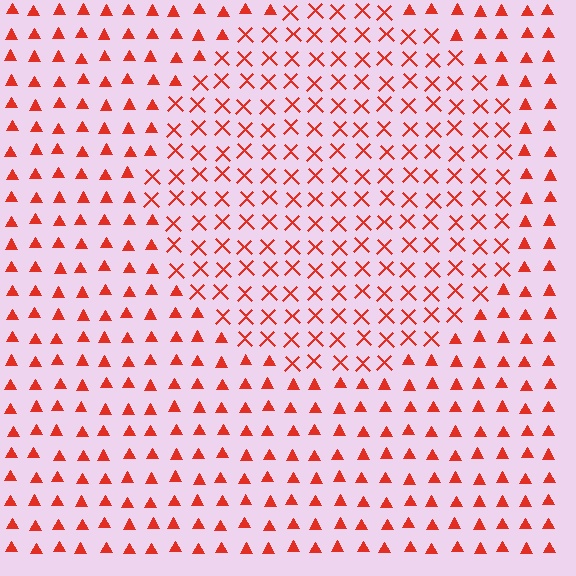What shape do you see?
I see a circle.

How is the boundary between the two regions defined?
The boundary is defined by a change in element shape: X marks inside vs. triangles outside. All elements share the same color and spacing.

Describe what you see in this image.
The image is filled with small red elements arranged in a uniform grid. A circle-shaped region contains X marks, while the surrounding area contains triangles. The boundary is defined purely by the change in element shape.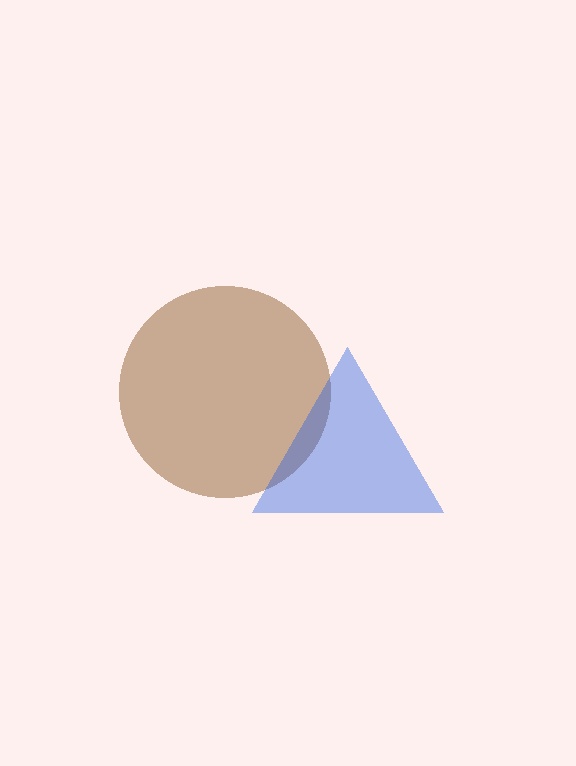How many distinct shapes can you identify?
There are 2 distinct shapes: a brown circle, a blue triangle.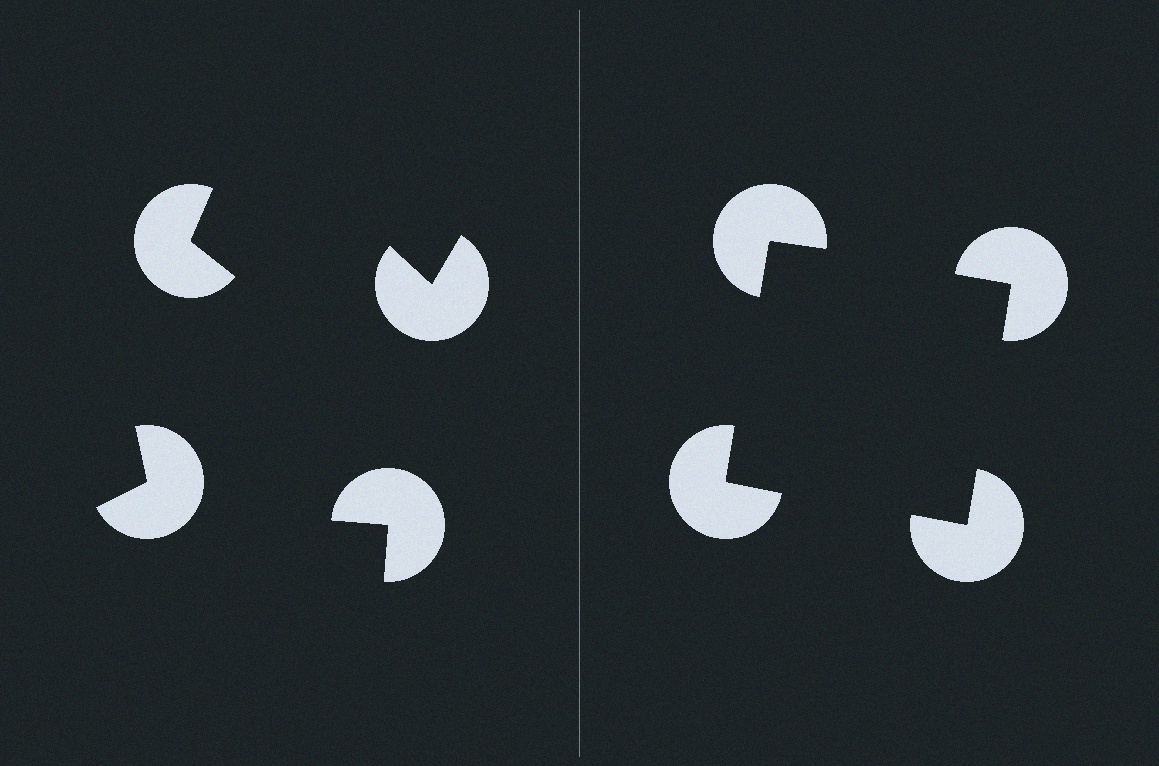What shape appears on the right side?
An illusory square.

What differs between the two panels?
The pac-man discs are positioned identically on both sides; only the wedge orientations differ. On the right they align to a square; on the left they are misaligned.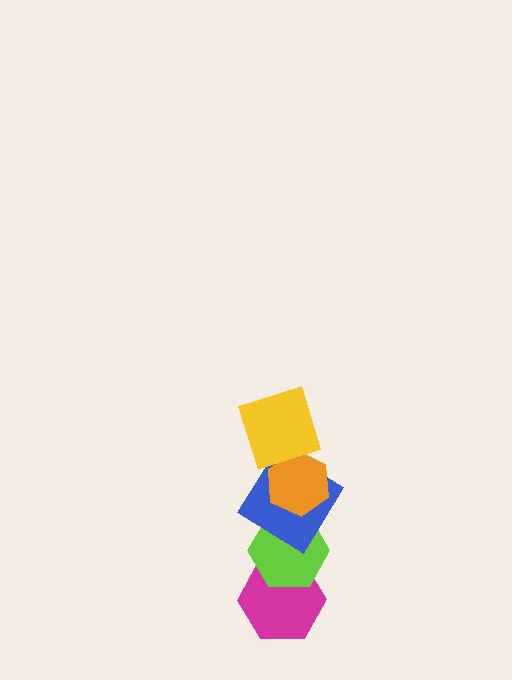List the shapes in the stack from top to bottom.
From top to bottom: the yellow square, the orange hexagon, the blue diamond, the lime hexagon, the magenta hexagon.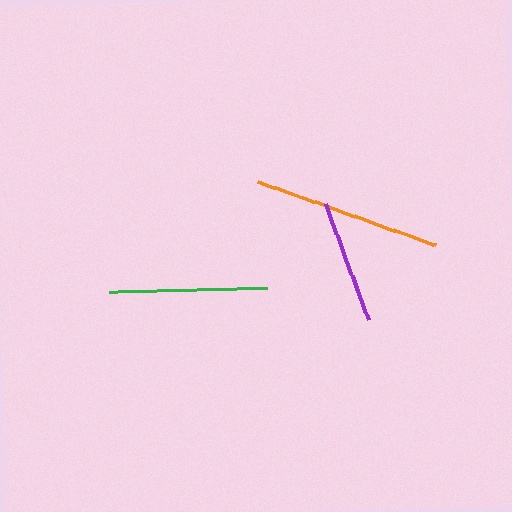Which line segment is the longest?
The orange line is the longest at approximately 189 pixels.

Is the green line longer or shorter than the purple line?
The green line is longer than the purple line.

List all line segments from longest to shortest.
From longest to shortest: orange, green, purple.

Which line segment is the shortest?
The purple line is the shortest at approximately 124 pixels.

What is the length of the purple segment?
The purple segment is approximately 124 pixels long.